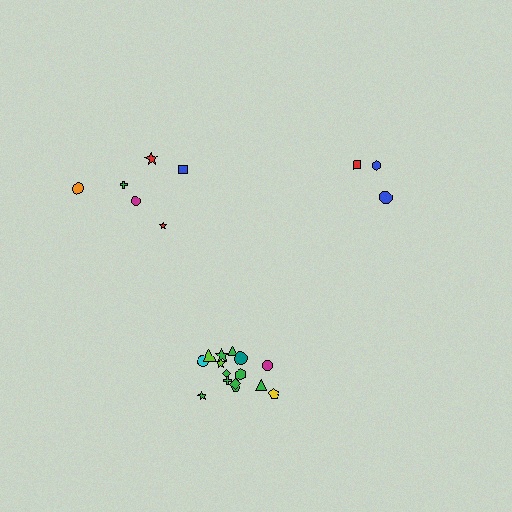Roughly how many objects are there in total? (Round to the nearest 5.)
Roughly 25 objects in total.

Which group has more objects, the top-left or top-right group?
The top-left group.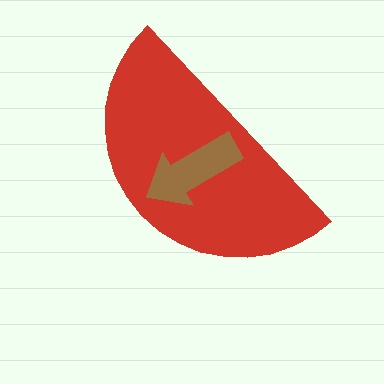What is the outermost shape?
The red semicircle.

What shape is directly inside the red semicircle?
The brown arrow.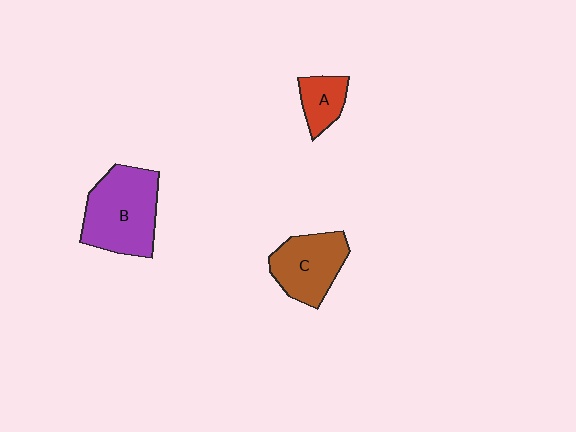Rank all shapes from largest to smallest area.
From largest to smallest: B (purple), C (brown), A (red).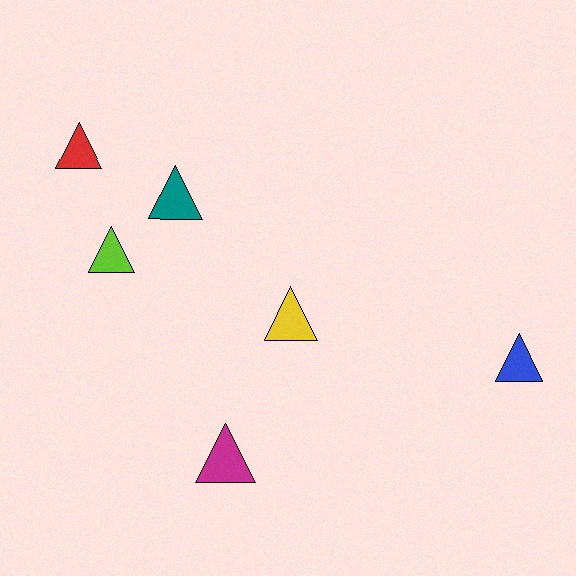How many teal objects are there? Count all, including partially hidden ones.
There is 1 teal object.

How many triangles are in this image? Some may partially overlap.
There are 6 triangles.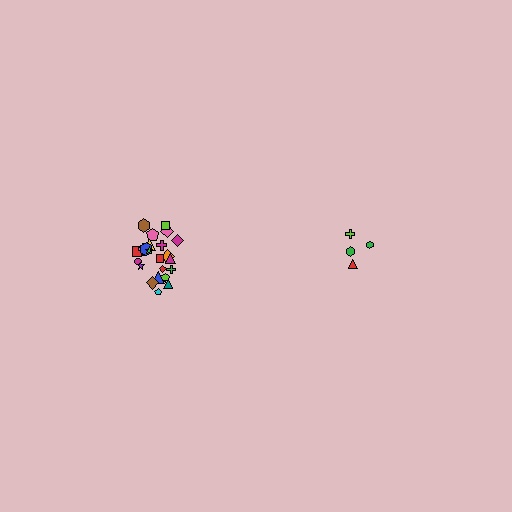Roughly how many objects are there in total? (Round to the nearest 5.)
Roughly 30 objects in total.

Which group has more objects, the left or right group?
The left group.